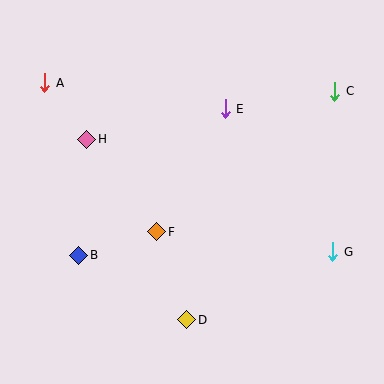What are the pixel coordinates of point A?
Point A is at (45, 83).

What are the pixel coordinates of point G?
Point G is at (333, 252).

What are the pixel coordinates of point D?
Point D is at (187, 320).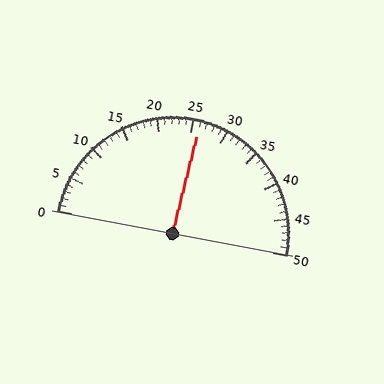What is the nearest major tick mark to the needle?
The nearest major tick mark is 25.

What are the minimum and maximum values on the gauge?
The gauge ranges from 0 to 50.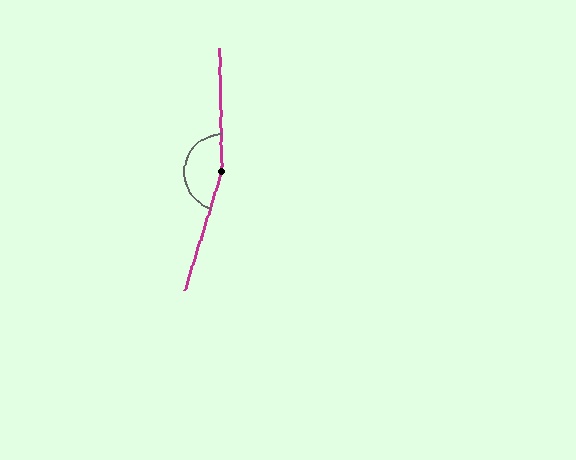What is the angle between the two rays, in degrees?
Approximately 161 degrees.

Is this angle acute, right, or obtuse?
It is obtuse.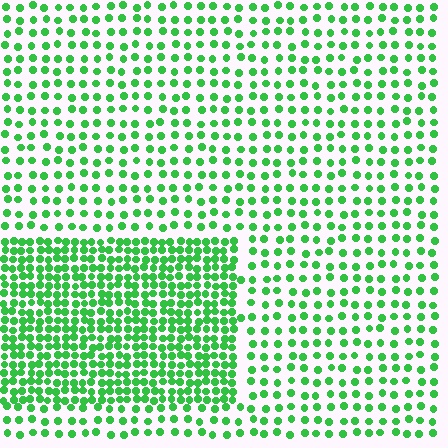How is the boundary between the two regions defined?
The boundary is defined by a change in element density (approximately 2.2x ratio). All elements are the same color, size, and shape.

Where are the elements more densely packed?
The elements are more densely packed inside the rectangle boundary.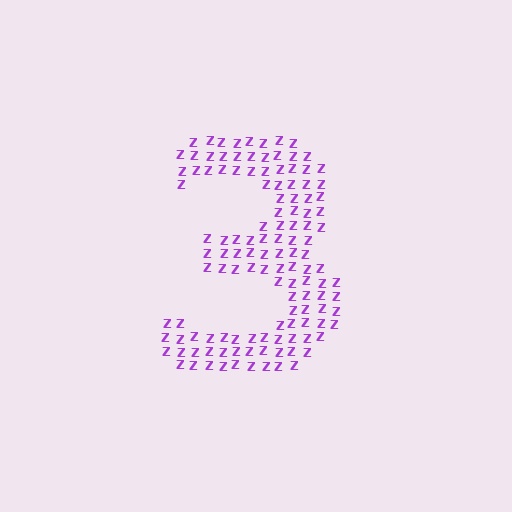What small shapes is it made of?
It is made of small letter Z's.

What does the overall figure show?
The overall figure shows the digit 3.